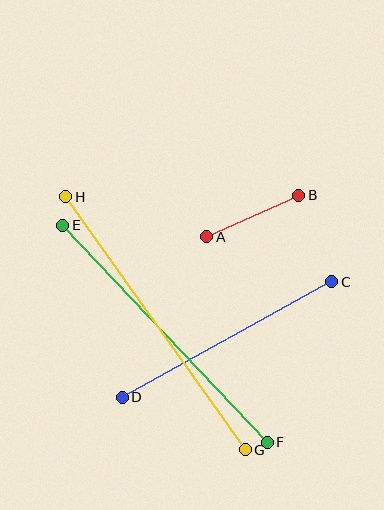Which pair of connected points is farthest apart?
Points G and H are farthest apart.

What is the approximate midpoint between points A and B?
The midpoint is at approximately (253, 216) pixels.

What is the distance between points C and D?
The distance is approximately 239 pixels.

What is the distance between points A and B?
The distance is approximately 101 pixels.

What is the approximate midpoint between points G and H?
The midpoint is at approximately (155, 323) pixels.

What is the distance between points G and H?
The distance is approximately 310 pixels.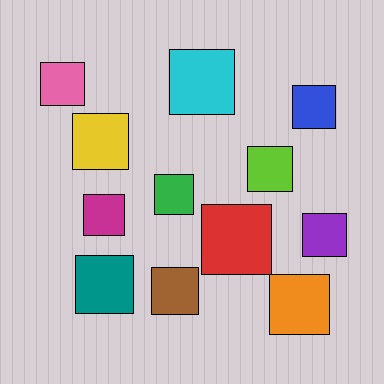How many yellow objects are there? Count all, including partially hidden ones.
There is 1 yellow object.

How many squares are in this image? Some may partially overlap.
There are 12 squares.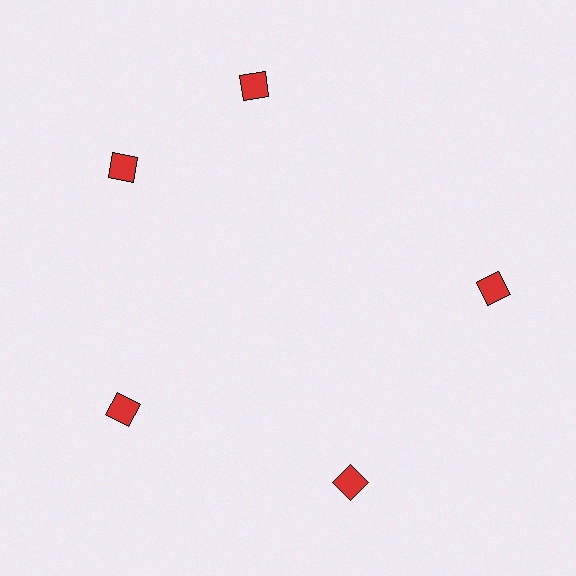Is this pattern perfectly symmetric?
No. The 5 red diamonds are arranged in a ring, but one element near the 1 o'clock position is rotated out of alignment along the ring, breaking the 5-fold rotational symmetry.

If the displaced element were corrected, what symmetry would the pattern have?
It would have 5-fold rotational symmetry — the pattern would map onto itself every 72 degrees.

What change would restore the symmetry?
The symmetry would be restored by rotating it back into even spacing with its neighbors so that all 5 diamonds sit at equal angles and equal distance from the center.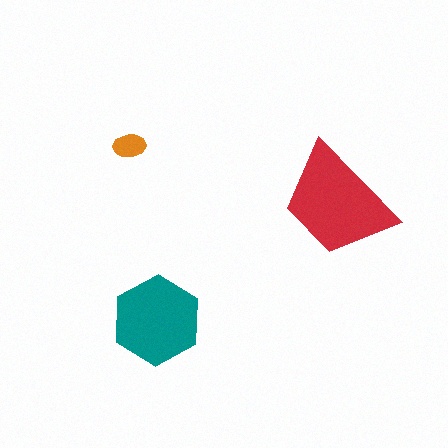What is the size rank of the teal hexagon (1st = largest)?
2nd.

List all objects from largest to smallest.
The red trapezoid, the teal hexagon, the orange ellipse.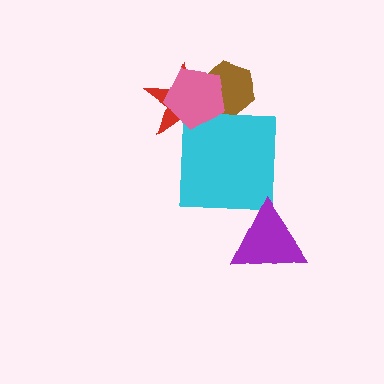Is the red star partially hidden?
Yes, it is partially covered by another shape.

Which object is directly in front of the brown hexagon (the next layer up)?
The red star is directly in front of the brown hexagon.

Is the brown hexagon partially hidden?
Yes, it is partially covered by another shape.